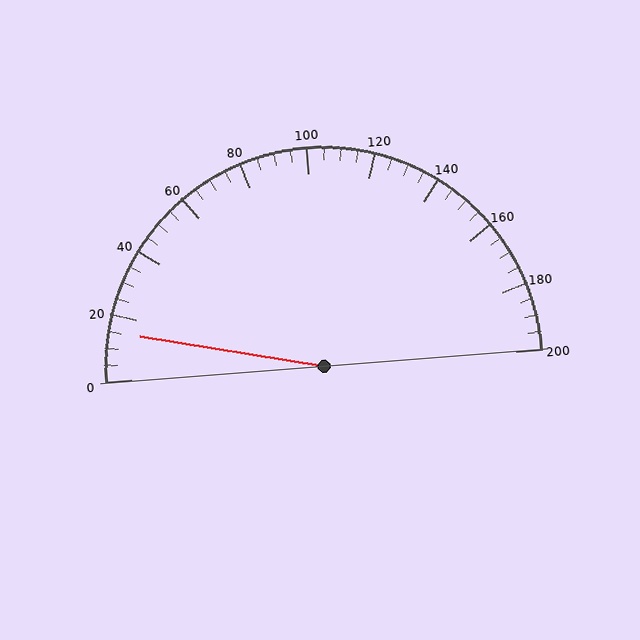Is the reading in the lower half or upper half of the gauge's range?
The reading is in the lower half of the range (0 to 200).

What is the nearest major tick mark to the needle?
The nearest major tick mark is 20.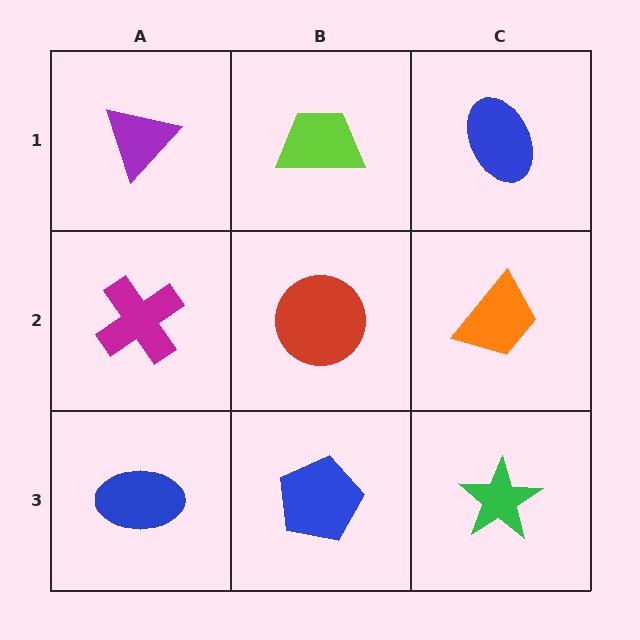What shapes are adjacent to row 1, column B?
A red circle (row 2, column B), a purple triangle (row 1, column A), a blue ellipse (row 1, column C).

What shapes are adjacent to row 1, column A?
A magenta cross (row 2, column A), a lime trapezoid (row 1, column B).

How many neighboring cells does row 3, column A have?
2.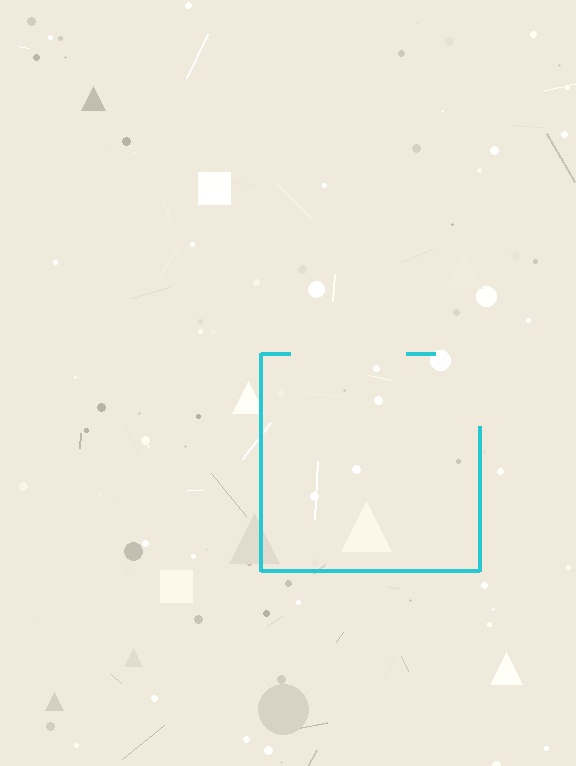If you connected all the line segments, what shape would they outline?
They would outline a square.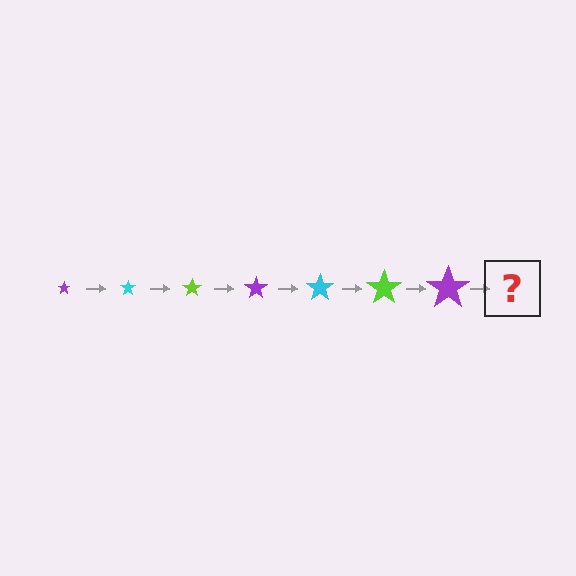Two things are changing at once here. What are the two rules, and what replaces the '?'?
The two rules are that the star grows larger each step and the color cycles through purple, cyan, and lime. The '?' should be a cyan star, larger than the previous one.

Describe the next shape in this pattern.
It should be a cyan star, larger than the previous one.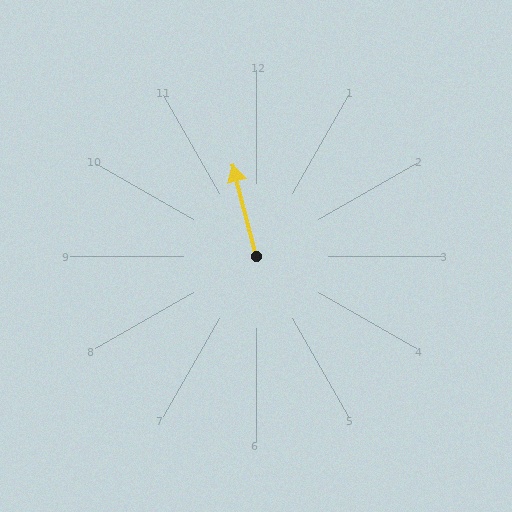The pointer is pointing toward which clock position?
Roughly 12 o'clock.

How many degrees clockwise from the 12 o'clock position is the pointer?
Approximately 346 degrees.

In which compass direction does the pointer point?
North.